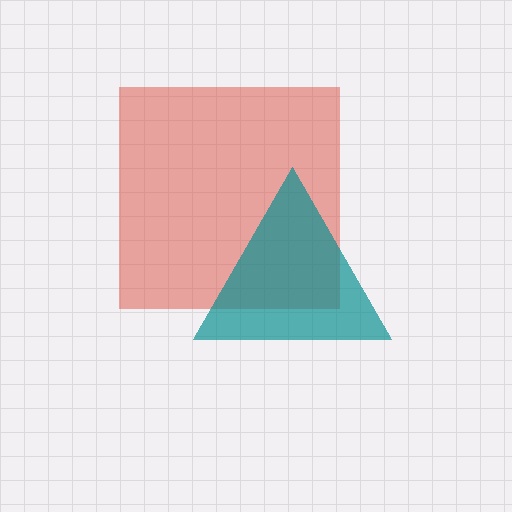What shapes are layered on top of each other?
The layered shapes are: a red square, a teal triangle.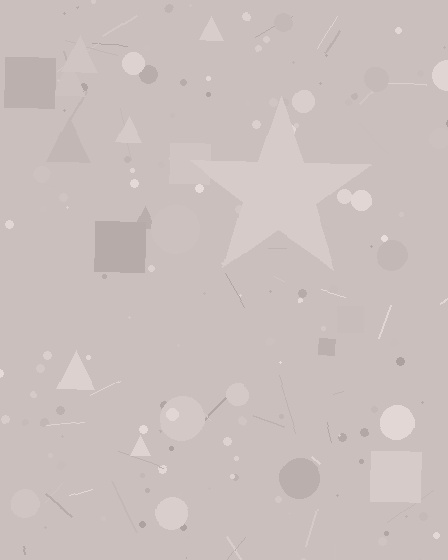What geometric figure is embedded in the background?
A star is embedded in the background.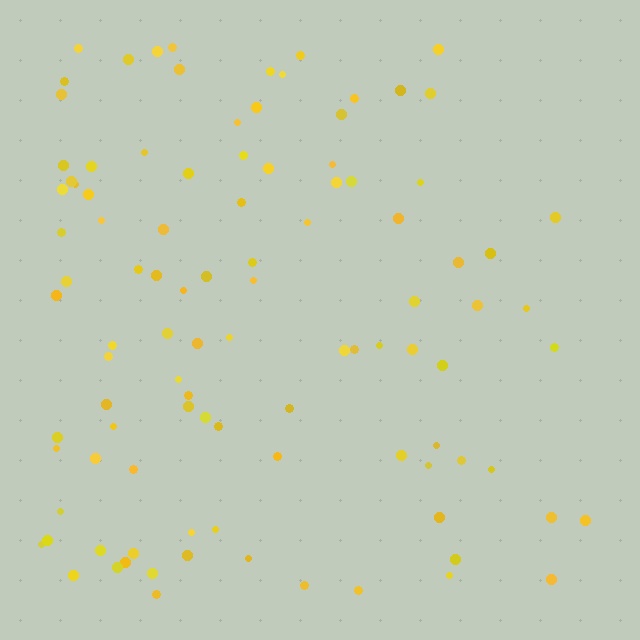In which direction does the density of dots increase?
From right to left, with the left side densest.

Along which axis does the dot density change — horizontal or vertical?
Horizontal.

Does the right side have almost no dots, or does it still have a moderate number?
Still a moderate number, just noticeably fewer than the left.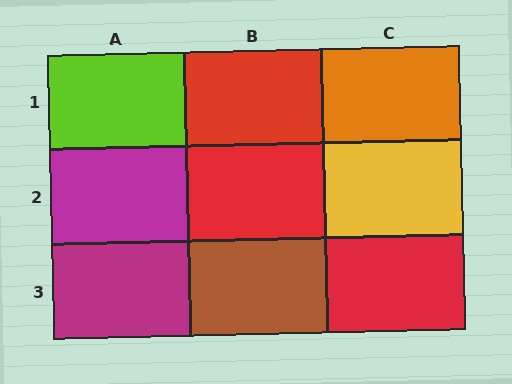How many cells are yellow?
1 cell is yellow.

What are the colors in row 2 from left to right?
Magenta, red, yellow.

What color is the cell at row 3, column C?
Red.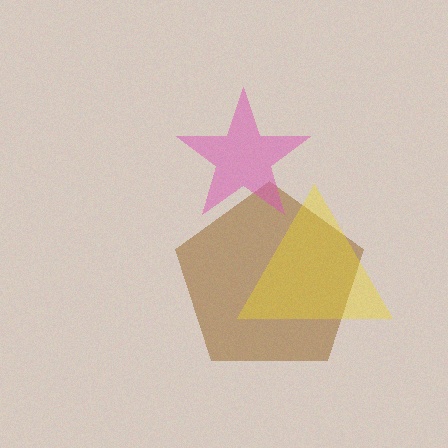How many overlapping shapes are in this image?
There are 3 overlapping shapes in the image.